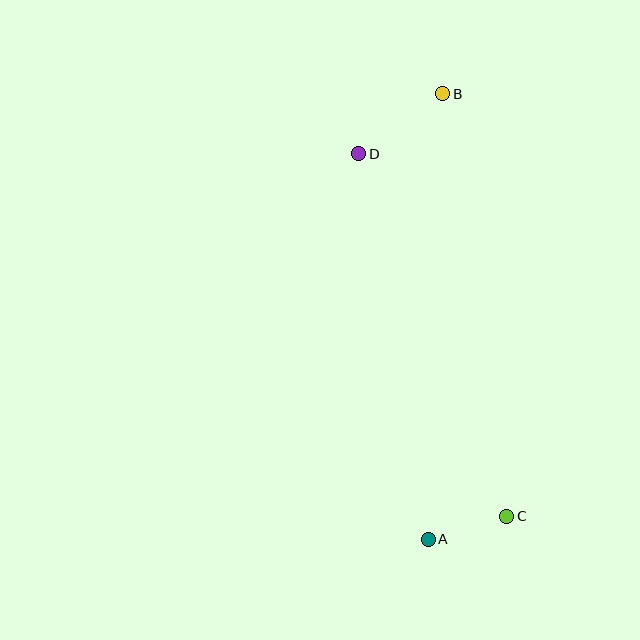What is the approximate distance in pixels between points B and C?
The distance between B and C is approximately 427 pixels.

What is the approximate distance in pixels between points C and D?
The distance between C and D is approximately 392 pixels.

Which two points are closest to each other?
Points A and C are closest to each other.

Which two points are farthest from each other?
Points A and B are farthest from each other.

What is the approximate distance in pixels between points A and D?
The distance between A and D is approximately 392 pixels.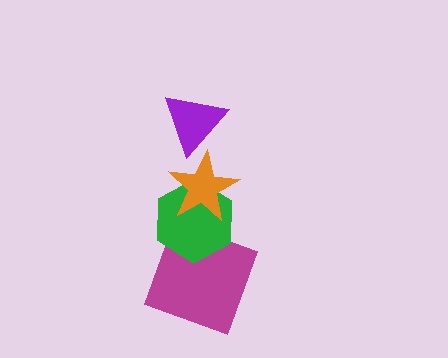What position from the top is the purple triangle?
The purple triangle is 1st from the top.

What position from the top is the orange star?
The orange star is 2nd from the top.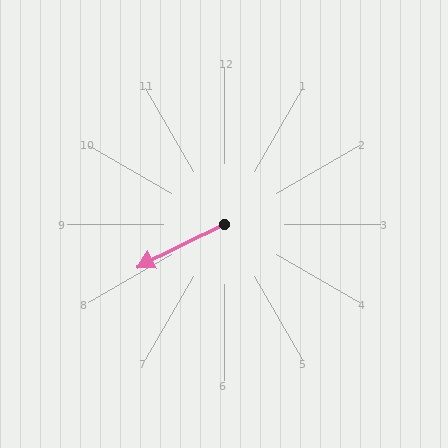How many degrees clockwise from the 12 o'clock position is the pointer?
Approximately 244 degrees.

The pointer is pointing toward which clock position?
Roughly 8 o'clock.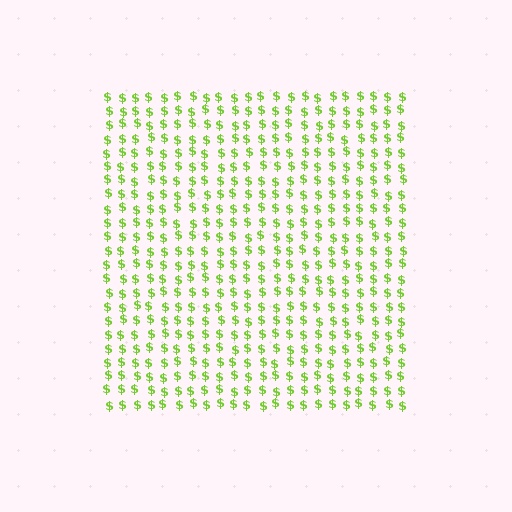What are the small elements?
The small elements are dollar signs.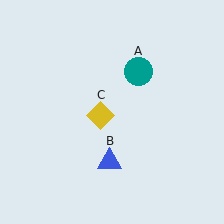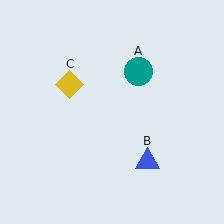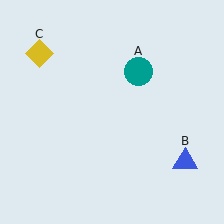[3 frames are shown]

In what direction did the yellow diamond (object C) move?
The yellow diamond (object C) moved up and to the left.